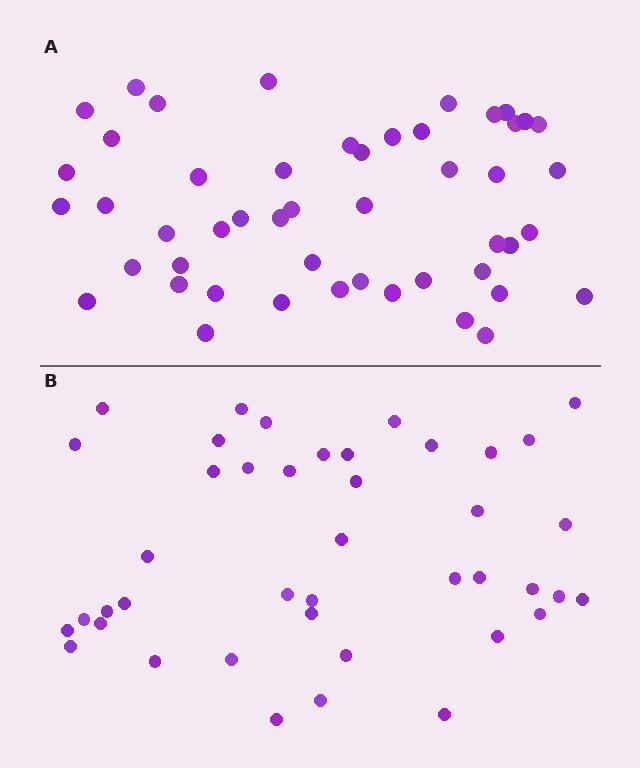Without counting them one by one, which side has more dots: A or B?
Region A (the top region) has more dots.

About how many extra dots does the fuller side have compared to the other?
Region A has roughly 8 or so more dots than region B.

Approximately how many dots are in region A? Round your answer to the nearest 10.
About 50 dots. (The exact count is 49, which rounds to 50.)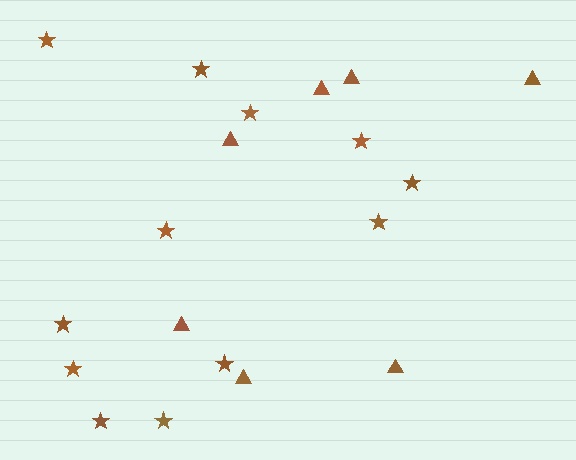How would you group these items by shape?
There are 2 groups: one group of stars (12) and one group of triangles (7).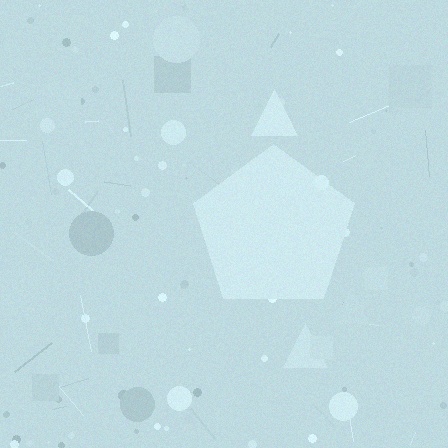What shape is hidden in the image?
A pentagon is hidden in the image.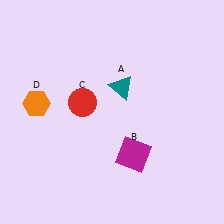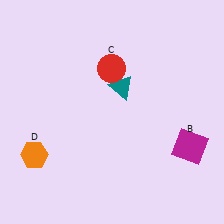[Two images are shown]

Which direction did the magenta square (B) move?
The magenta square (B) moved right.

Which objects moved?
The objects that moved are: the magenta square (B), the red circle (C), the orange hexagon (D).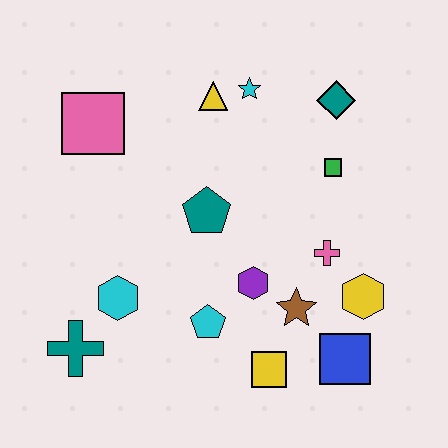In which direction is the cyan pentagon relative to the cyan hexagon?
The cyan pentagon is to the right of the cyan hexagon.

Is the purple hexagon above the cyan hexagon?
Yes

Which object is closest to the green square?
The teal diamond is closest to the green square.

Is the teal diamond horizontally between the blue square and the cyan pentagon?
Yes